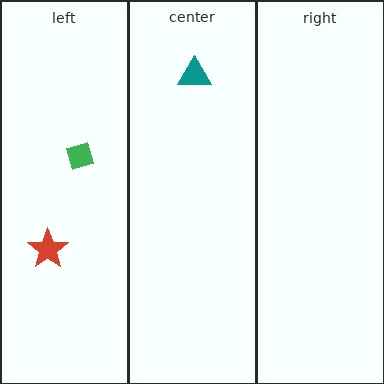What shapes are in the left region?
The green diamond, the red star.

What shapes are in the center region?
The teal triangle.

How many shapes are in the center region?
1.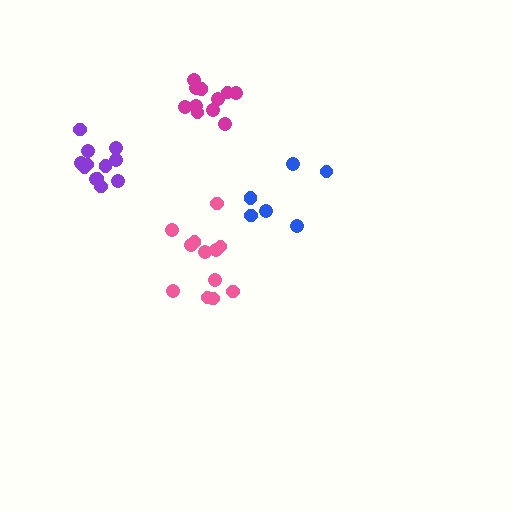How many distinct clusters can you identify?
There are 4 distinct clusters.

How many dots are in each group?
Group 1: 12 dots, Group 2: 11 dots, Group 3: 12 dots, Group 4: 6 dots (41 total).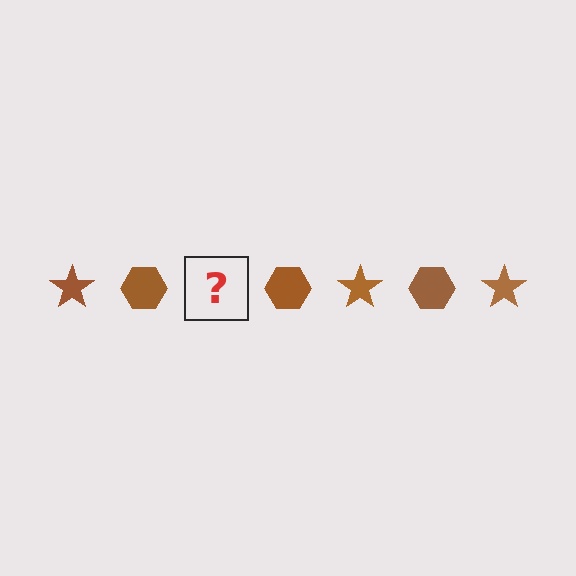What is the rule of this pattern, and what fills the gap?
The rule is that the pattern cycles through star, hexagon shapes in brown. The gap should be filled with a brown star.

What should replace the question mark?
The question mark should be replaced with a brown star.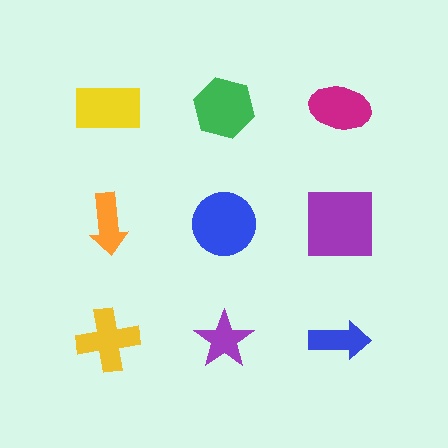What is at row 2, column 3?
A purple square.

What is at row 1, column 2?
A green hexagon.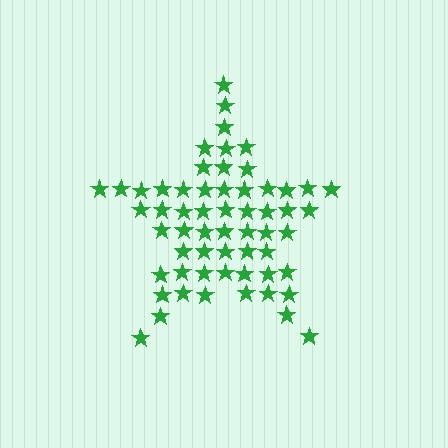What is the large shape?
The large shape is a star.